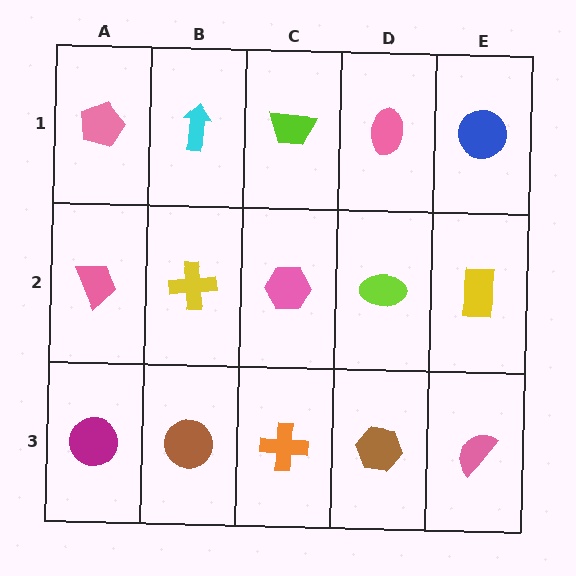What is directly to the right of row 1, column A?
A cyan arrow.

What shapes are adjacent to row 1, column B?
A yellow cross (row 2, column B), a pink pentagon (row 1, column A), a lime trapezoid (row 1, column C).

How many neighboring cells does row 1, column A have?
2.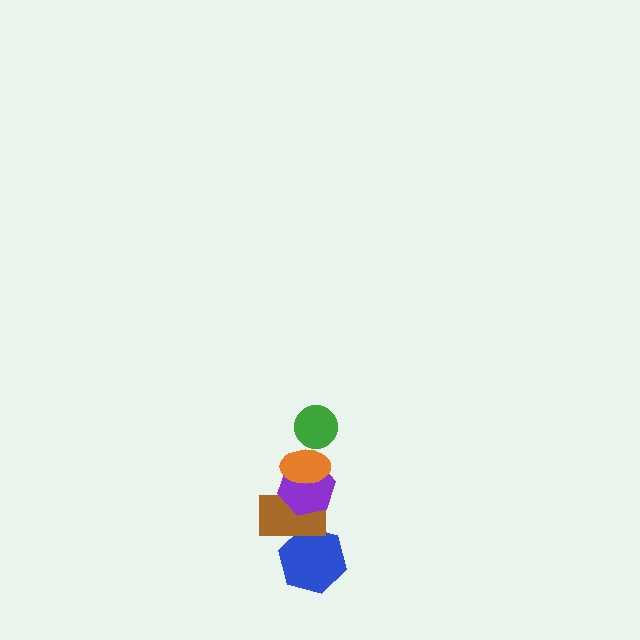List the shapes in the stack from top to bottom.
From top to bottom: the green circle, the orange ellipse, the purple hexagon, the brown rectangle, the blue hexagon.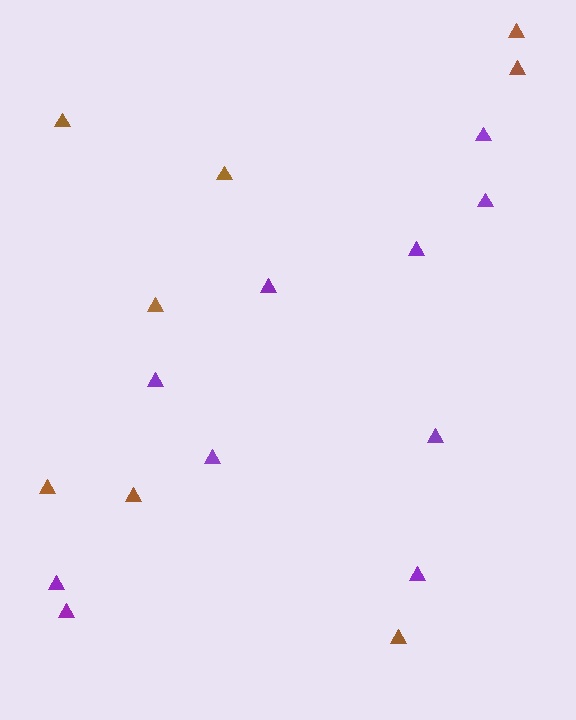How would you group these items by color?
There are 2 groups: one group of purple triangles (10) and one group of brown triangles (8).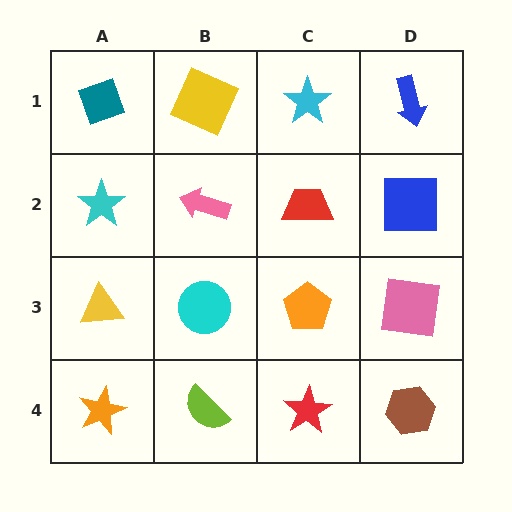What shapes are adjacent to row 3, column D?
A blue square (row 2, column D), a brown hexagon (row 4, column D), an orange pentagon (row 3, column C).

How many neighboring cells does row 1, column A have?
2.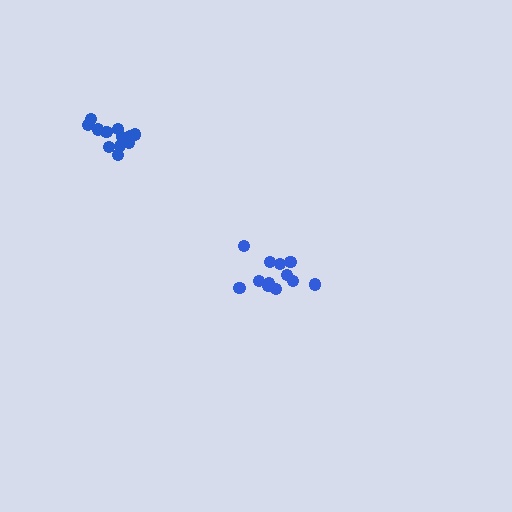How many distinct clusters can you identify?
There are 2 distinct clusters.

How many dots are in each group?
Group 1: 12 dots, Group 2: 12 dots (24 total).